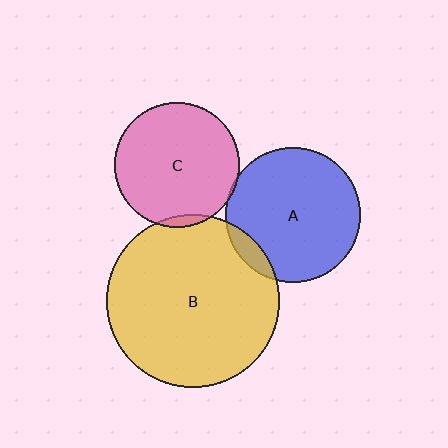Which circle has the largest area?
Circle B (yellow).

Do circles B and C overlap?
Yes.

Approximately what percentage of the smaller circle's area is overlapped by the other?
Approximately 5%.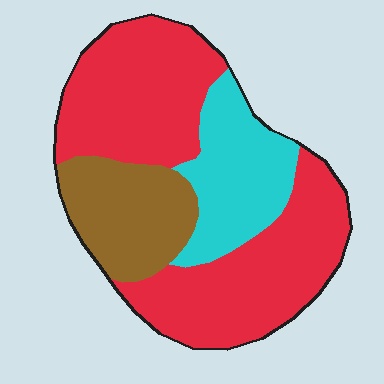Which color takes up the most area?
Red, at roughly 60%.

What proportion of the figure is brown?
Brown covers about 20% of the figure.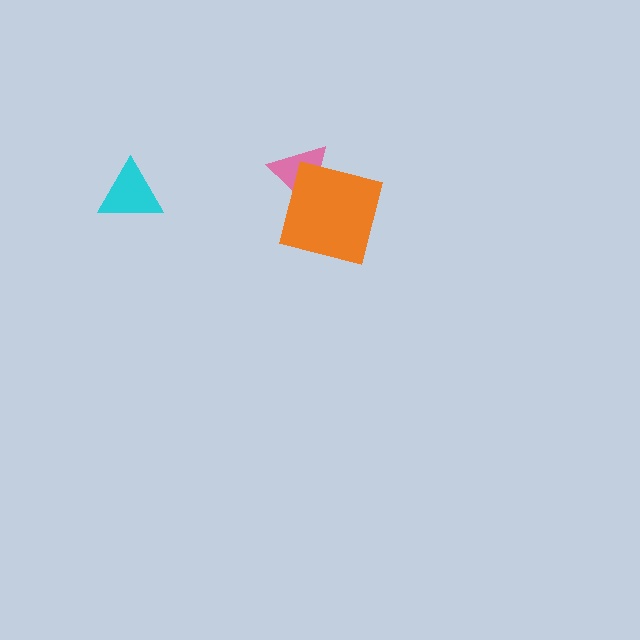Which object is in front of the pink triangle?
The orange square is in front of the pink triangle.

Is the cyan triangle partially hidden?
No, no other shape covers it.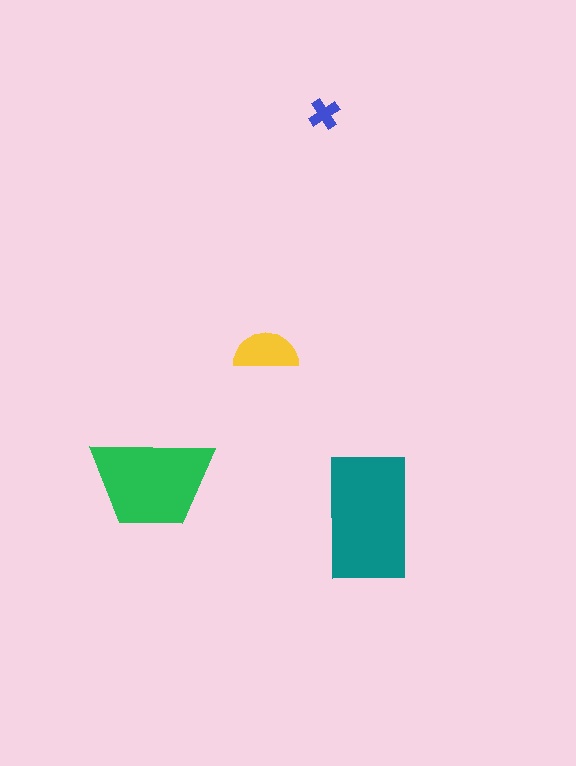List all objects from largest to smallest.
The teal rectangle, the green trapezoid, the yellow semicircle, the blue cross.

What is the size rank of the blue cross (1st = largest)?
4th.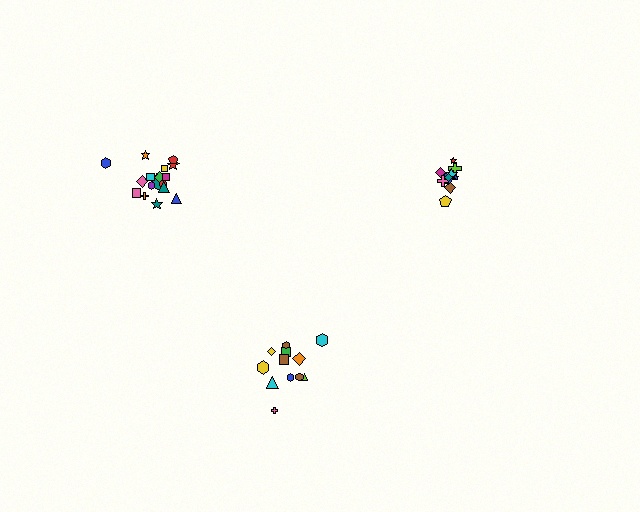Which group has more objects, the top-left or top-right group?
The top-left group.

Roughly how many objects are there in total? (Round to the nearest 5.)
Roughly 40 objects in total.